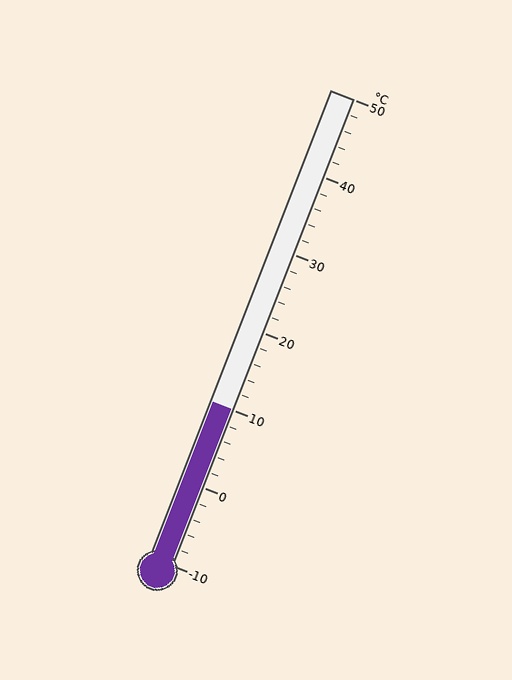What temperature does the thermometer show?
The thermometer shows approximately 10°C.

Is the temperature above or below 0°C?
The temperature is above 0°C.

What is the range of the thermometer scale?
The thermometer scale ranges from -10°C to 50°C.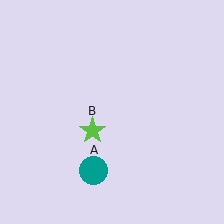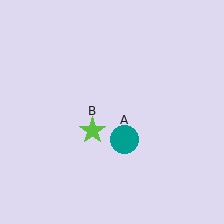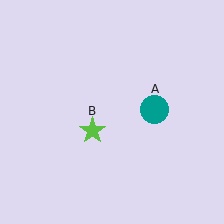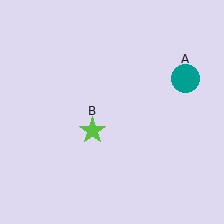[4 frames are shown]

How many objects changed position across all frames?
1 object changed position: teal circle (object A).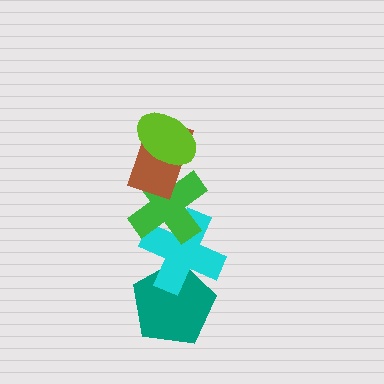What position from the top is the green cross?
The green cross is 3rd from the top.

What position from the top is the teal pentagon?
The teal pentagon is 5th from the top.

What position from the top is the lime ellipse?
The lime ellipse is 1st from the top.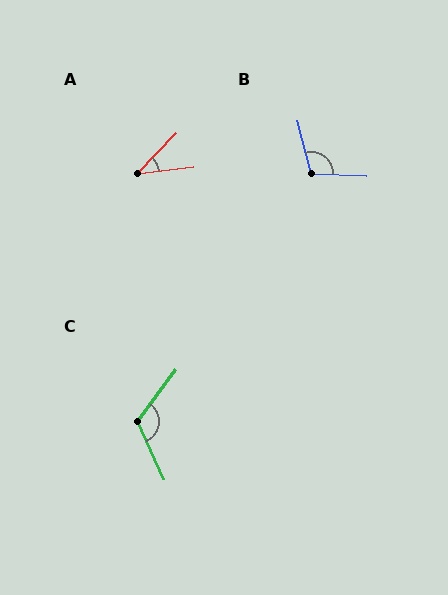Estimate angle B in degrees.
Approximately 106 degrees.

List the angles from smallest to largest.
A (38°), B (106°), C (119°).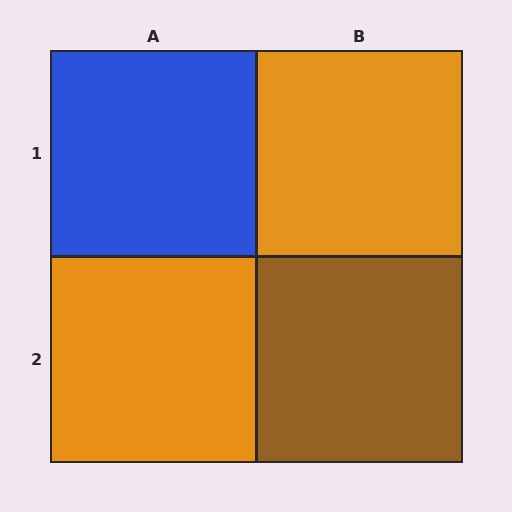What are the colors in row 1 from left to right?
Blue, orange.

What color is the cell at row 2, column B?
Brown.